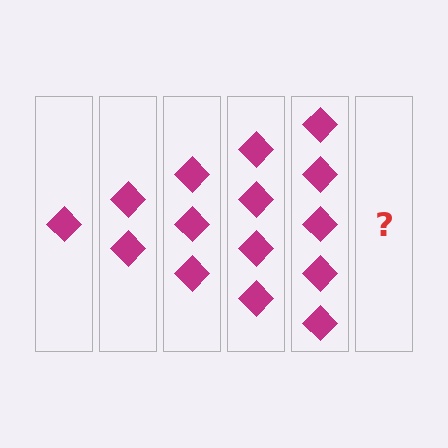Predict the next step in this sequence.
The next step is 6 diamonds.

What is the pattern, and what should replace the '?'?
The pattern is that each step adds one more diamond. The '?' should be 6 diamonds.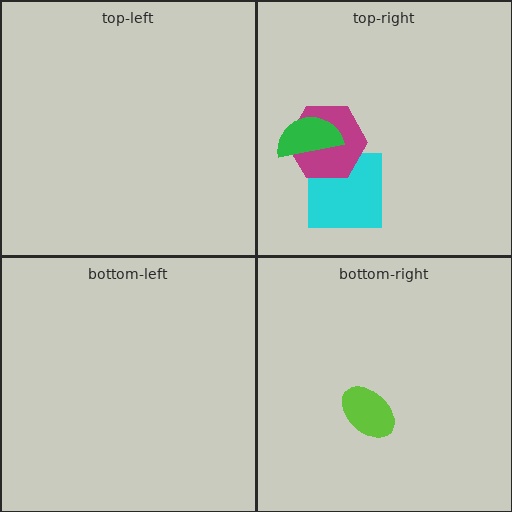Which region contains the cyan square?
The top-right region.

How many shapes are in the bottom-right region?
1.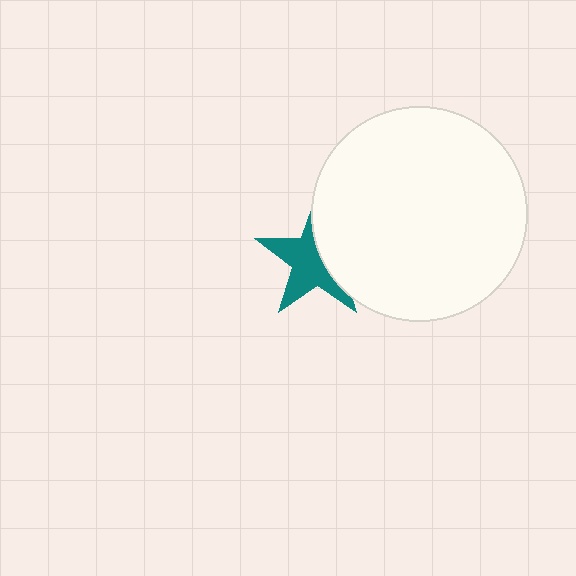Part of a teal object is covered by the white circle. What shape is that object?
It is a star.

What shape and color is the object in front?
The object in front is a white circle.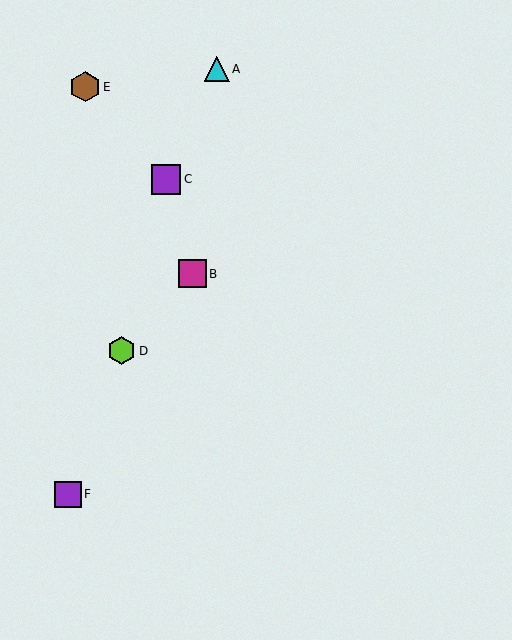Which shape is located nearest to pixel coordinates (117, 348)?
The lime hexagon (labeled D) at (122, 351) is nearest to that location.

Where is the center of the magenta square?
The center of the magenta square is at (193, 274).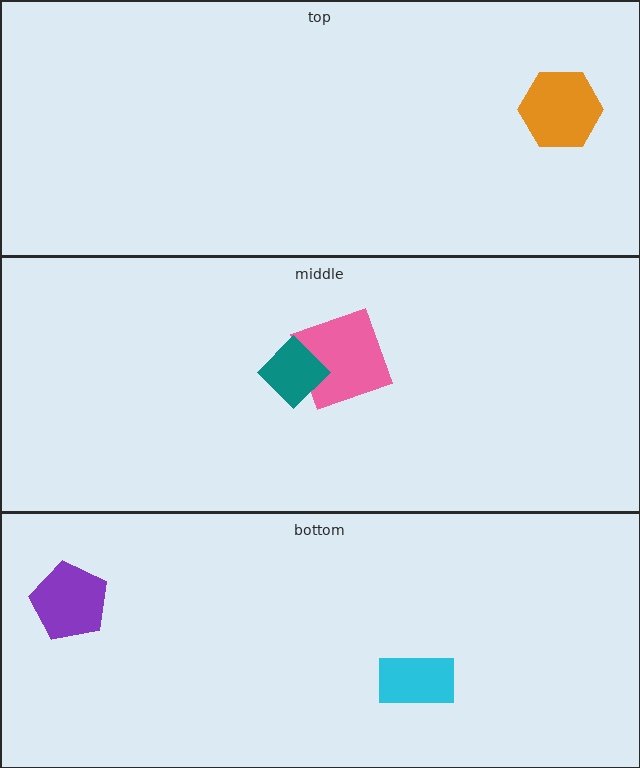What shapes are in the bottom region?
The cyan rectangle, the purple pentagon.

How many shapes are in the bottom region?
2.